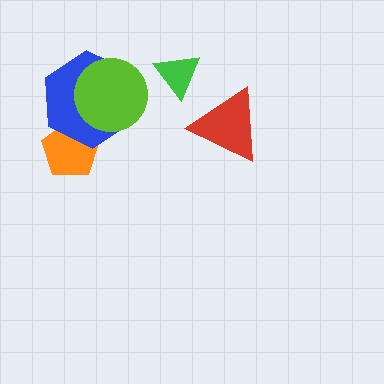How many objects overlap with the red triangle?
0 objects overlap with the red triangle.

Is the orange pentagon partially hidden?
Yes, it is partially covered by another shape.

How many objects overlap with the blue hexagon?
2 objects overlap with the blue hexagon.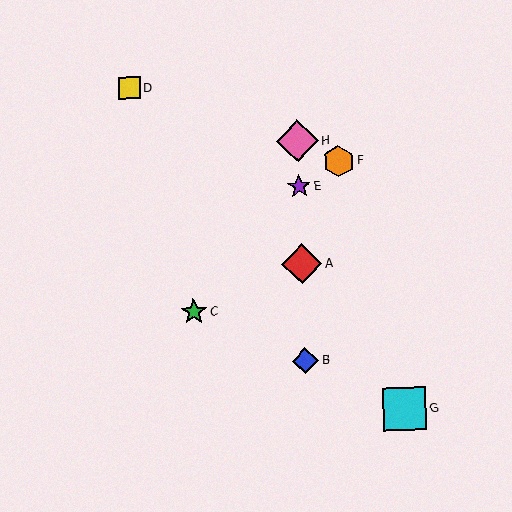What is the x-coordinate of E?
Object E is at x≈299.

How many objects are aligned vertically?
4 objects (A, B, E, H) are aligned vertically.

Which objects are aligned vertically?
Objects A, B, E, H are aligned vertically.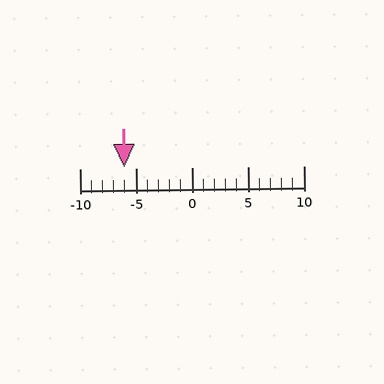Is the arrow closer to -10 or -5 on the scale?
The arrow is closer to -5.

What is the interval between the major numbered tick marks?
The major tick marks are spaced 5 units apart.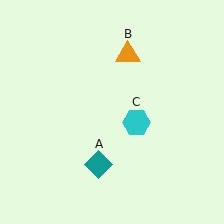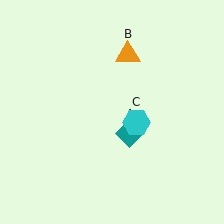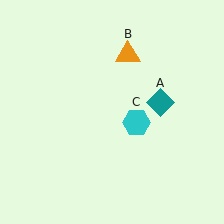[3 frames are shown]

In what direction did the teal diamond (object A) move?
The teal diamond (object A) moved up and to the right.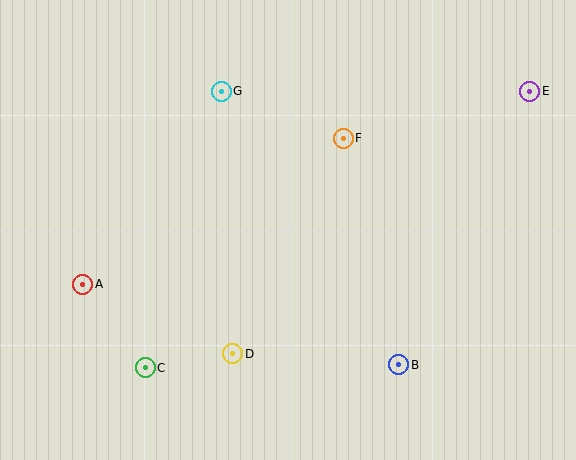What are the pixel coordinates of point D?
Point D is at (233, 354).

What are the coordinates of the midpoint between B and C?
The midpoint between B and C is at (272, 366).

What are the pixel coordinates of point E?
Point E is at (530, 91).